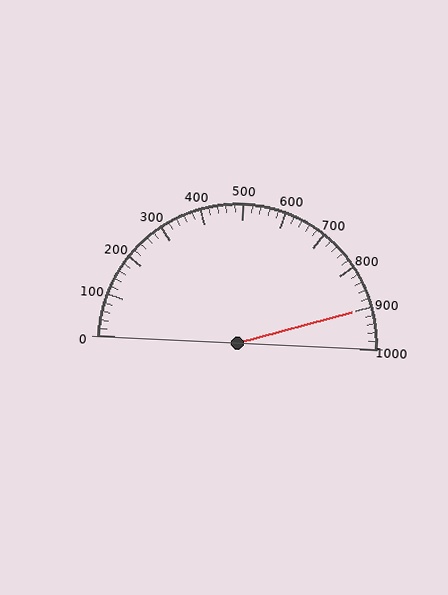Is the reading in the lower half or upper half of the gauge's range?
The reading is in the upper half of the range (0 to 1000).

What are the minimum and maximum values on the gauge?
The gauge ranges from 0 to 1000.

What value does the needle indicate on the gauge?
The needle indicates approximately 900.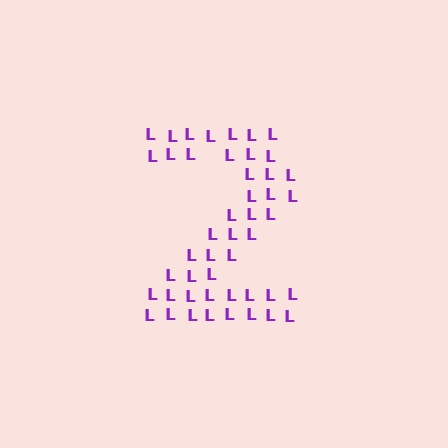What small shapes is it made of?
It is made of small letter L's.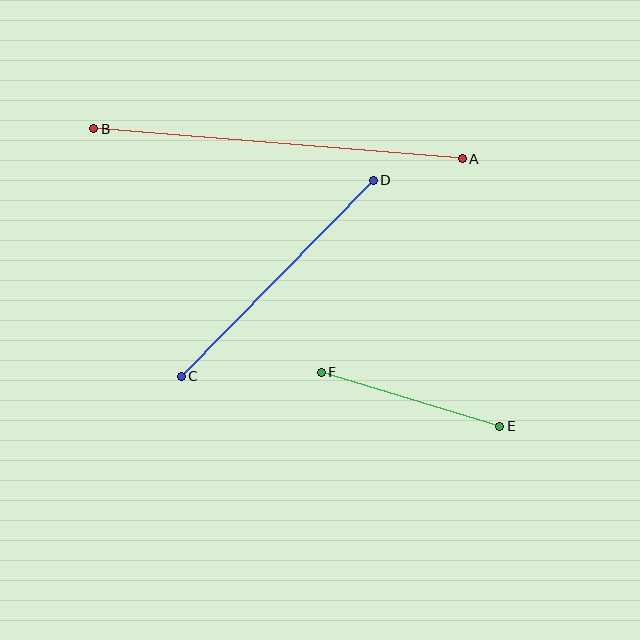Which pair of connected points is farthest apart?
Points A and B are farthest apart.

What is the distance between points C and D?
The distance is approximately 274 pixels.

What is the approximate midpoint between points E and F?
The midpoint is at approximately (411, 399) pixels.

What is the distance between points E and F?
The distance is approximately 187 pixels.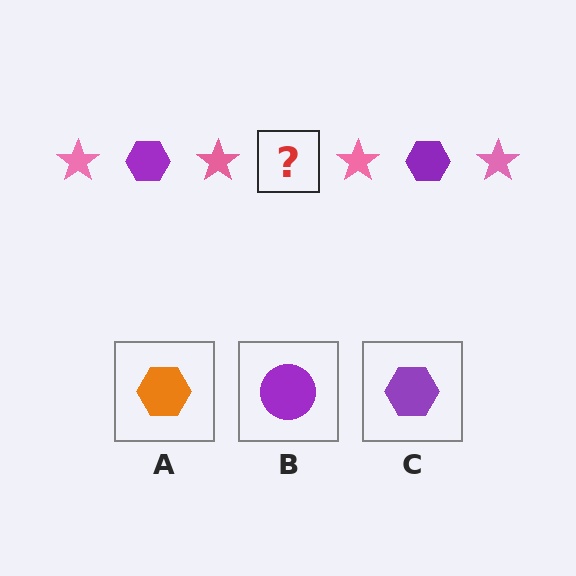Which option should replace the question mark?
Option C.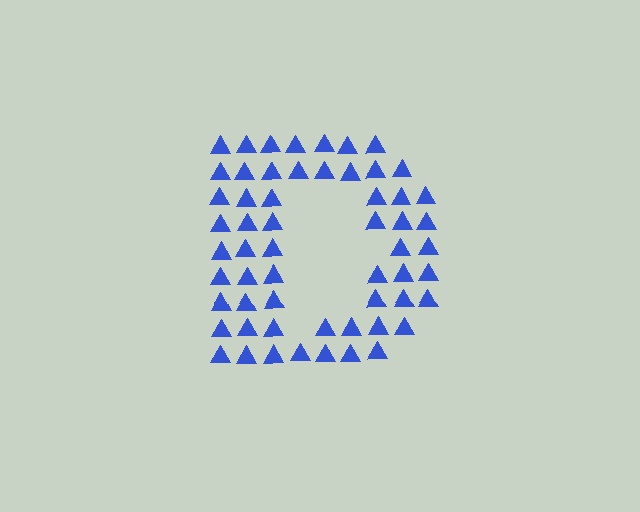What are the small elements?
The small elements are triangles.